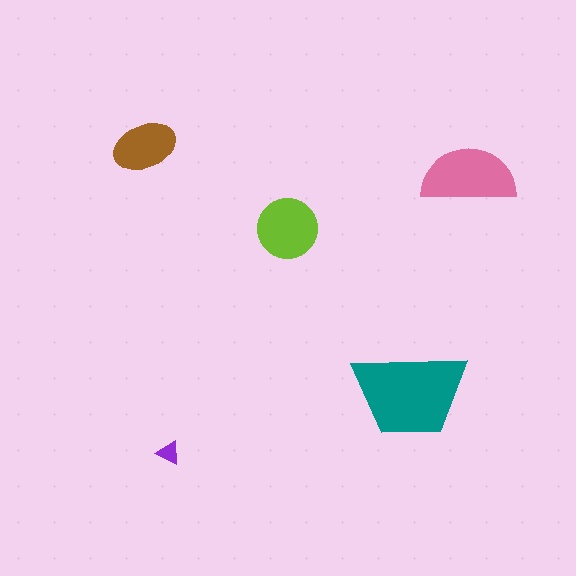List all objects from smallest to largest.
The purple triangle, the brown ellipse, the lime circle, the pink semicircle, the teal trapezoid.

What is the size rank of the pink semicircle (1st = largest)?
2nd.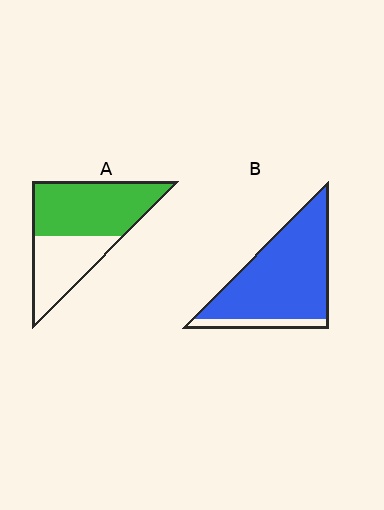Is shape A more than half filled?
Yes.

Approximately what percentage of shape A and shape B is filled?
A is approximately 60% and B is approximately 85%.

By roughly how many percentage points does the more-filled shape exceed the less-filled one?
By roughly 25 percentage points (B over A).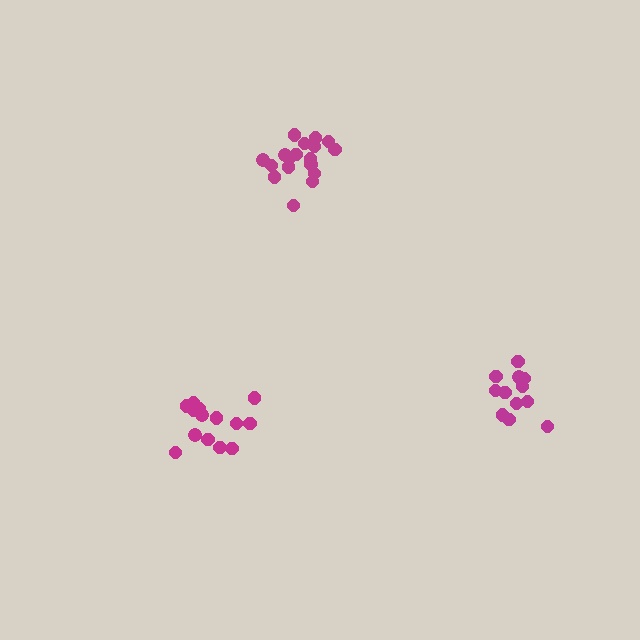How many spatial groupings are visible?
There are 3 spatial groupings.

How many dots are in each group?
Group 1: 14 dots, Group 2: 15 dots, Group 3: 18 dots (47 total).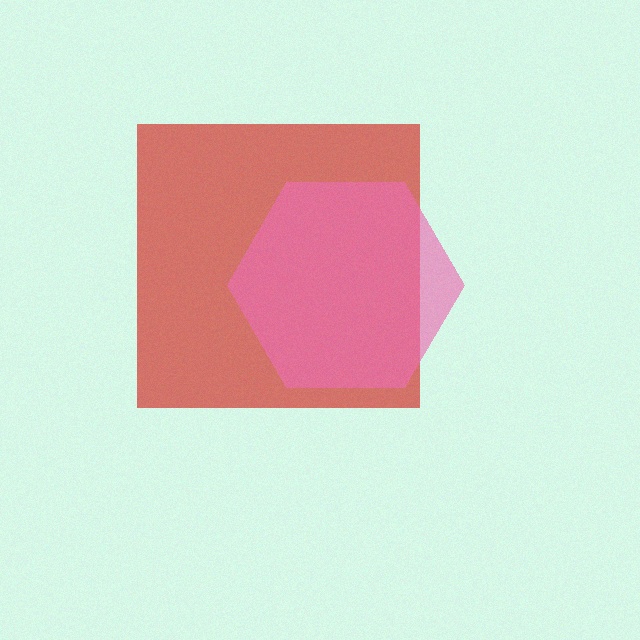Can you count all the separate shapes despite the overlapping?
Yes, there are 2 separate shapes.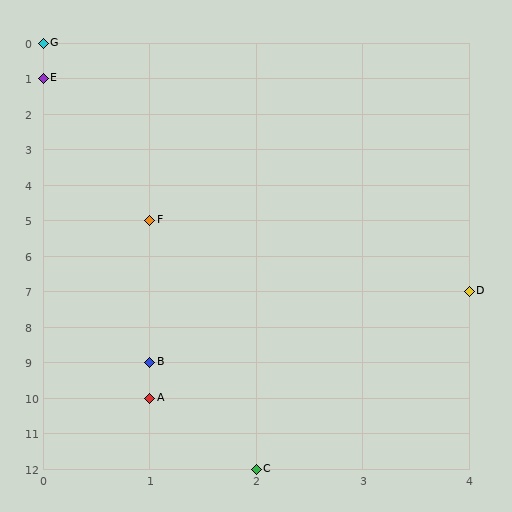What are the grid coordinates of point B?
Point B is at grid coordinates (1, 9).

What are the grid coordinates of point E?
Point E is at grid coordinates (0, 1).